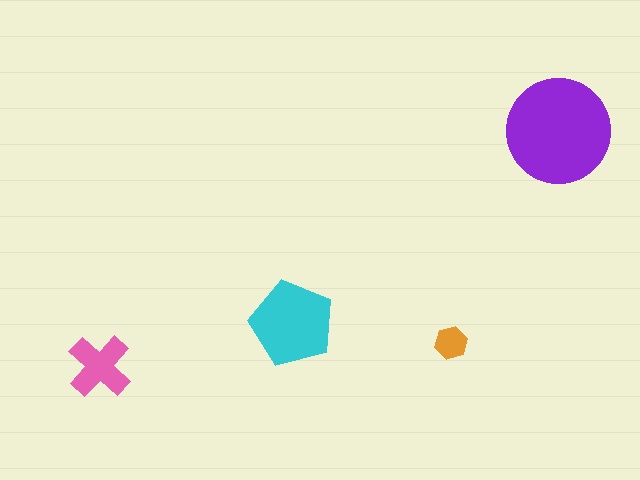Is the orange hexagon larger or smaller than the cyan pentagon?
Smaller.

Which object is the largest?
The purple circle.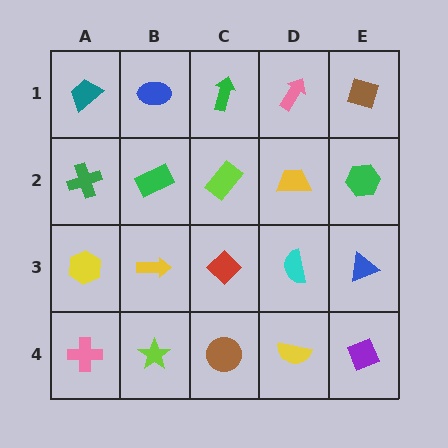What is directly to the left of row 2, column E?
A yellow trapezoid.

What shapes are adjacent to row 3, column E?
A green hexagon (row 2, column E), a purple diamond (row 4, column E), a cyan semicircle (row 3, column D).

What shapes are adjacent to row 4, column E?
A blue triangle (row 3, column E), a yellow semicircle (row 4, column D).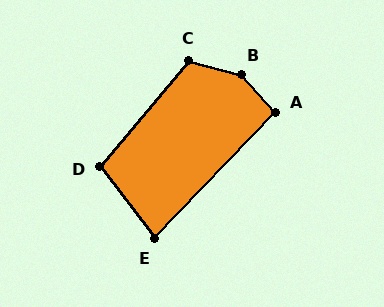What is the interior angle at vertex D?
Approximately 103 degrees (obtuse).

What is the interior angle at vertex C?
Approximately 115 degrees (obtuse).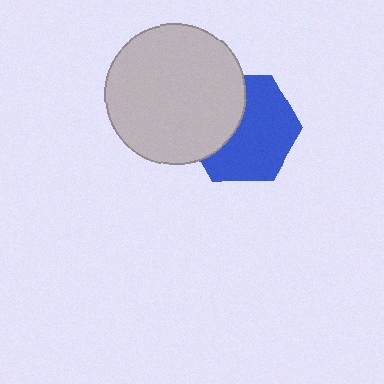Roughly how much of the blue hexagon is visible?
About half of it is visible (roughly 62%).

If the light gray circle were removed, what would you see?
You would see the complete blue hexagon.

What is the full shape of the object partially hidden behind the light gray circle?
The partially hidden object is a blue hexagon.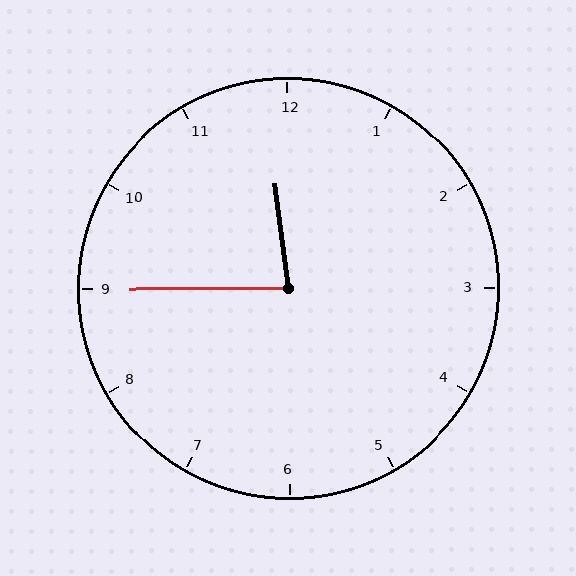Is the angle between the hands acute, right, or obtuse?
It is acute.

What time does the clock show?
11:45.